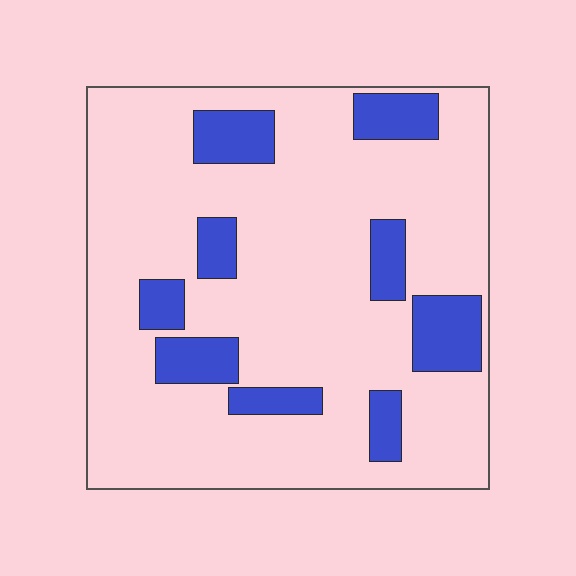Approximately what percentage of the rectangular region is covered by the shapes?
Approximately 20%.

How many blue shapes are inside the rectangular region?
9.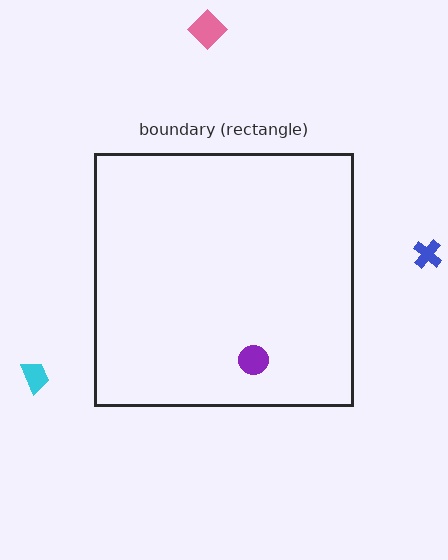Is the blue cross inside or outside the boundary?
Outside.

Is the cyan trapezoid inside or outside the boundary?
Outside.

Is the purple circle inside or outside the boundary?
Inside.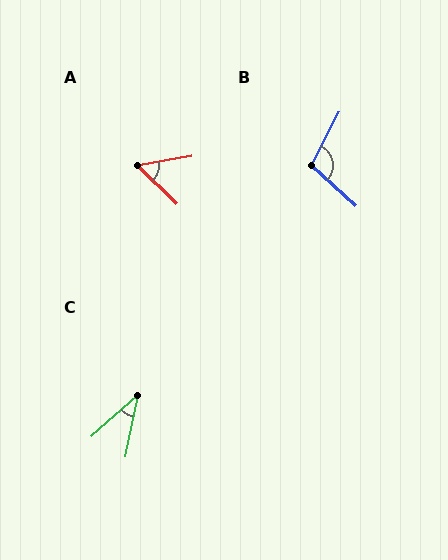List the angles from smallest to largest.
C (37°), A (54°), B (105°).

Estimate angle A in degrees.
Approximately 54 degrees.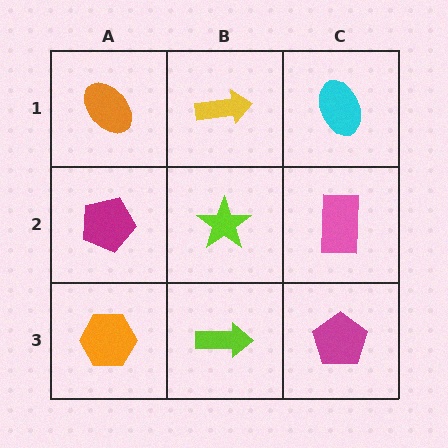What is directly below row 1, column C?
A pink rectangle.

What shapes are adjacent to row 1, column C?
A pink rectangle (row 2, column C), a yellow arrow (row 1, column B).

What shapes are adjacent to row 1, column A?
A magenta pentagon (row 2, column A), a yellow arrow (row 1, column B).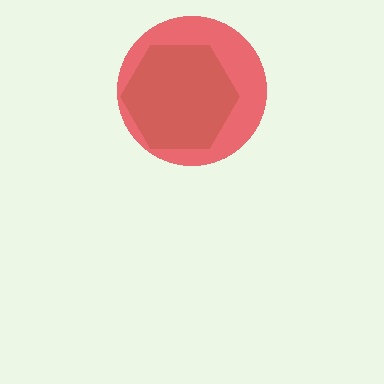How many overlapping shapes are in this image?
There are 2 overlapping shapes in the image.